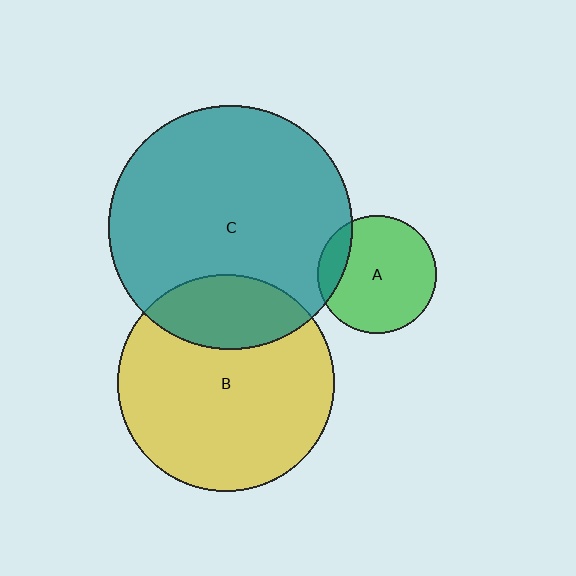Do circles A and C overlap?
Yes.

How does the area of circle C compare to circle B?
Approximately 1.3 times.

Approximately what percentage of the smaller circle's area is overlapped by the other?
Approximately 15%.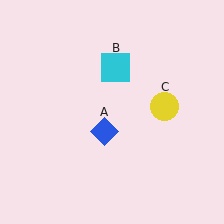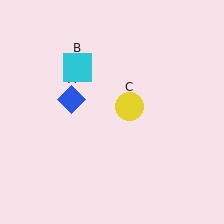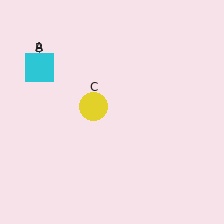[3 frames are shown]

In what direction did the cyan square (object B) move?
The cyan square (object B) moved left.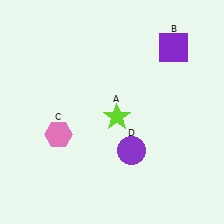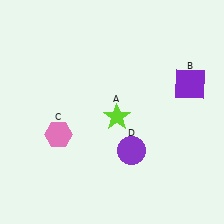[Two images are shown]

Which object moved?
The purple square (B) moved down.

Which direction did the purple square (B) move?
The purple square (B) moved down.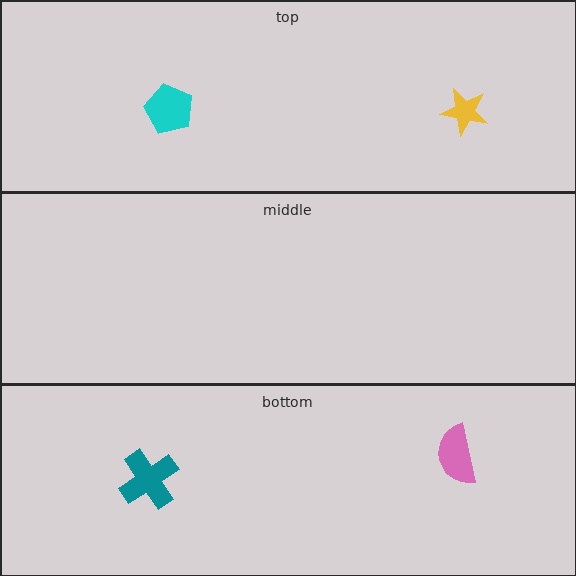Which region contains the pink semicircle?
The bottom region.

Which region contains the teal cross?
The bottom region.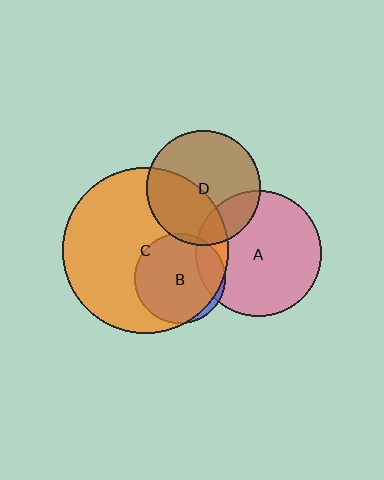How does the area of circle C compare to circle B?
Approximately 3.3 times.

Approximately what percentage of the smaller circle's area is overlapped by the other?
Approximately 40%.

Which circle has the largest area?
Circle C (orange).